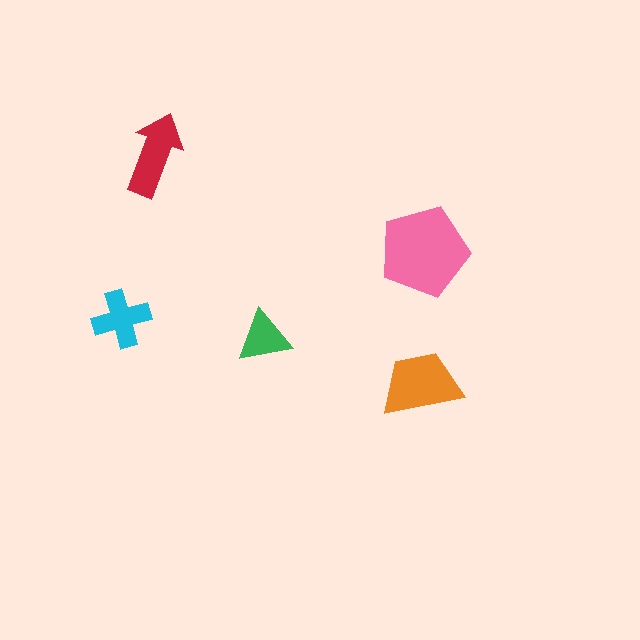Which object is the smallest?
The green triangle.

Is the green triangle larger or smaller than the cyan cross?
Smaller.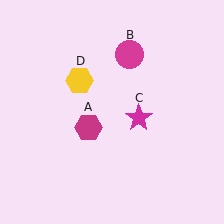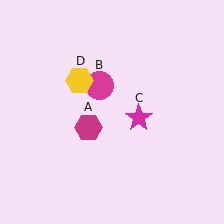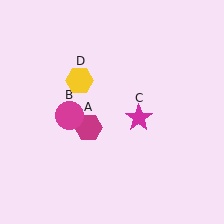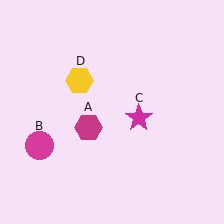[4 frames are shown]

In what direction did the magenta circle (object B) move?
The magenta circle (object B) moved down and to the left.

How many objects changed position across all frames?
1 object changed position: magenta circle (object B).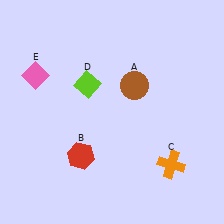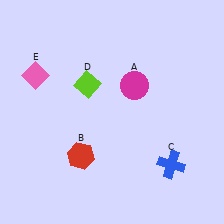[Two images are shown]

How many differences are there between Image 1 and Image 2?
There are 2 differences between the two images.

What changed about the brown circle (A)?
In Image 1, A is brown. In Image 2, it changed to magenta.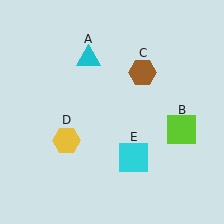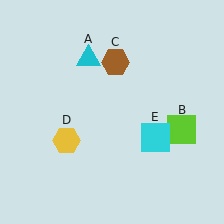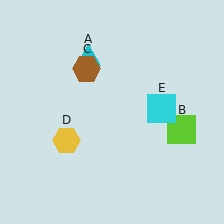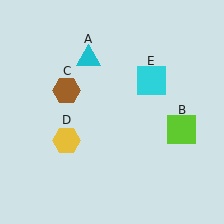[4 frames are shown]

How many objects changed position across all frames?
2 objects changed position: brown hexagon (object C), cyan square (object E).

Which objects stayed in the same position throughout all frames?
Cyan triangle (object A) and lime square (object B) and yellow hexagon (object D) remained stationary.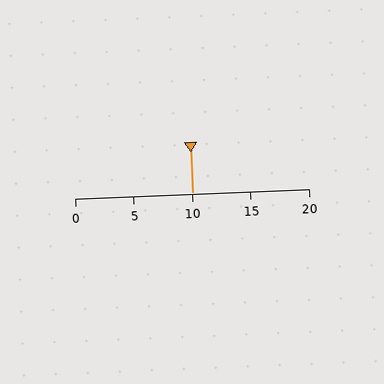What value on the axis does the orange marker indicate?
The marker indicates approximately 10.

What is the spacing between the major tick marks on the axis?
The major ticks are spaced 5 apart.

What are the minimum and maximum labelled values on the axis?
The axis runs from 0 to 20.